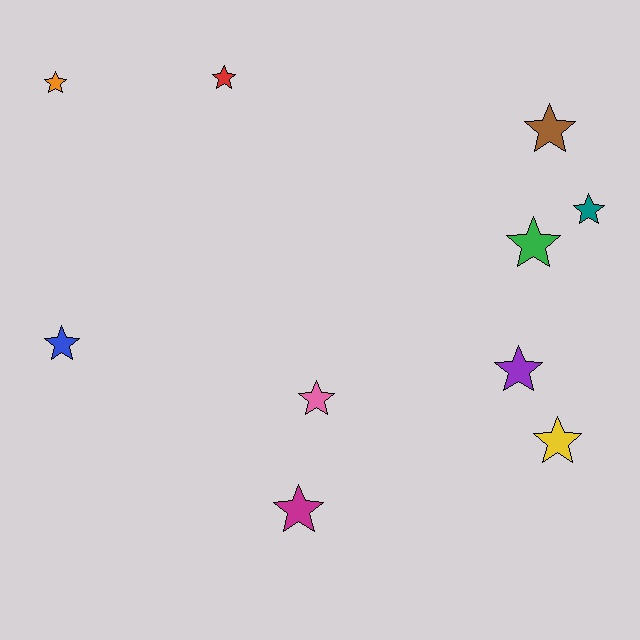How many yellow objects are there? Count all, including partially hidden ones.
There is 1 yellow object.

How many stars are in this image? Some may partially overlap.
There are 10 stars.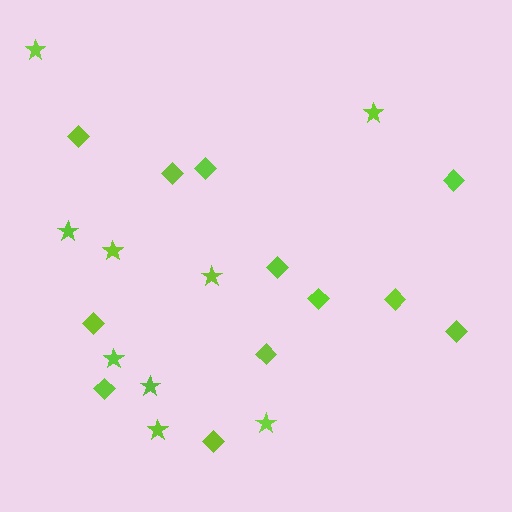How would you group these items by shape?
There are 2 groups: one group of diamonds (12) and one group of stars (9).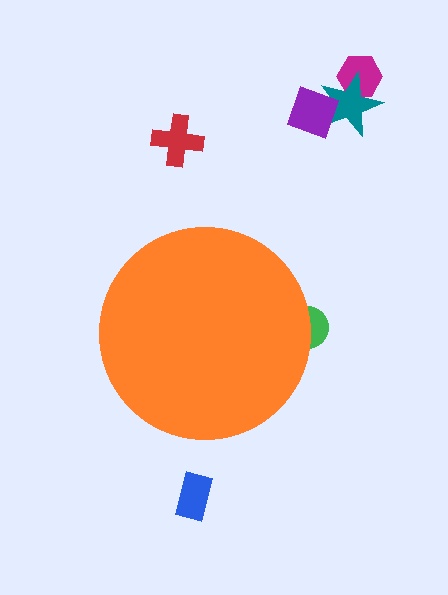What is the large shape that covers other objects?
An orange circle.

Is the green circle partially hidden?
Yes, the green circle is partially hidden behind the orange circle.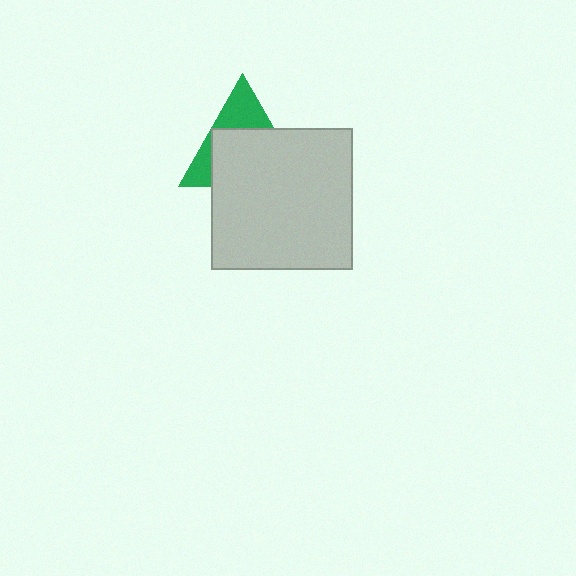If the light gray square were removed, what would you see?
You would see the complete green triangle.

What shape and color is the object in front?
The object in front is a light gray square.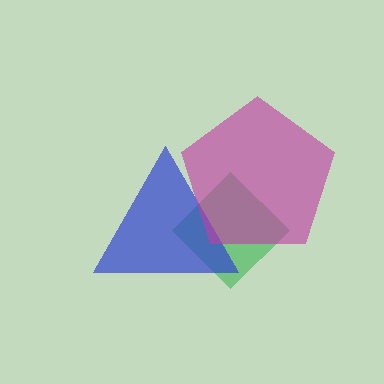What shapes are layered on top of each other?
The layered shapes are: a green diamond, a blue triangle, a magenta pentagon.